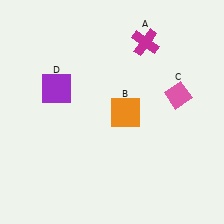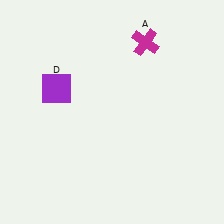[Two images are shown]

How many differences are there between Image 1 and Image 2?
There are 2 differences between the two images.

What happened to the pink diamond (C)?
The pink diamond (C) was removed in Image 2. It was in the top-right area of Image 1.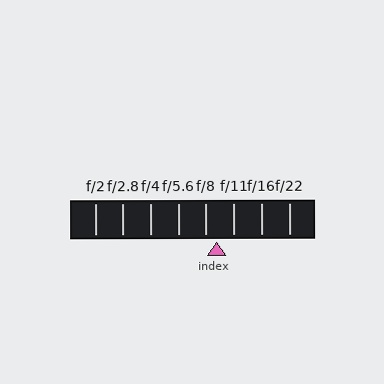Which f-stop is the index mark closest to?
The index mark is closest to f/8.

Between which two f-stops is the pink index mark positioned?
The index mark is between f/8 and f/11.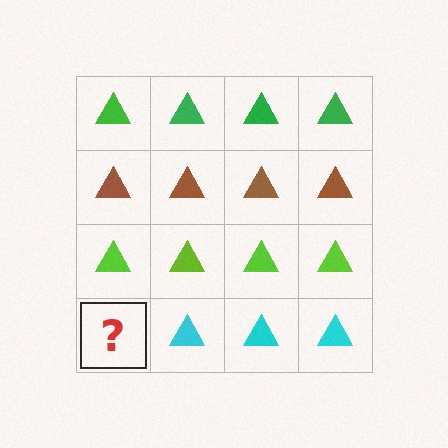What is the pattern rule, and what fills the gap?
The rule is that each row has a consistent color. The gap should be filled with a cyan triangle.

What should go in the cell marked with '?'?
The missing cell should contain a cyan triangle.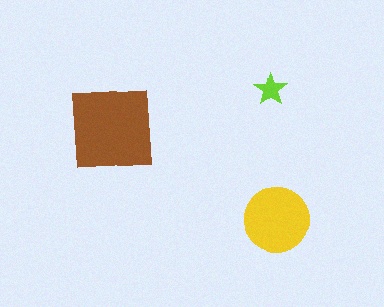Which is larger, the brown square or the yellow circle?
The brown square.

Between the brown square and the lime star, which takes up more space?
The brown square.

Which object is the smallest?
The lime star.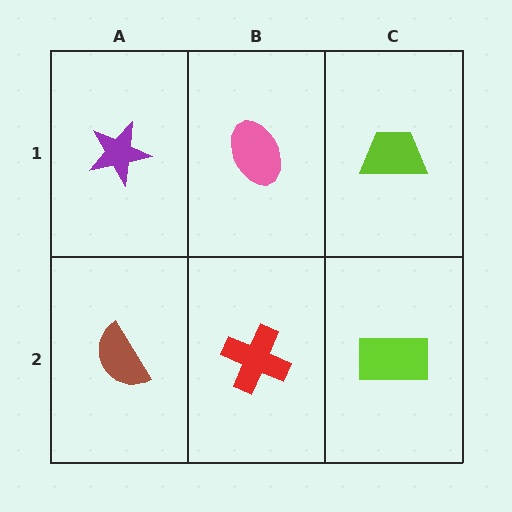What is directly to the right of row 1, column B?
A lime trapezoid.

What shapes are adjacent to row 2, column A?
A purple star (row 1, column A), a red cross (row 2, column B).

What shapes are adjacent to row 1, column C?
A lime rectangle (row 2, column C), a pink ellipse (row 1, column B).